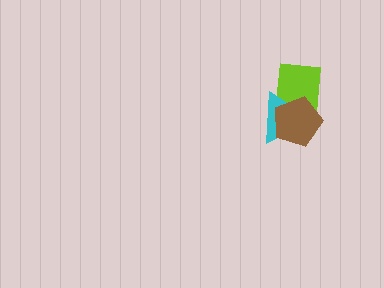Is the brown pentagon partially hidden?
No, no other shape covers it.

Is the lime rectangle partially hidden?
Yes, it is partially covered by another shape.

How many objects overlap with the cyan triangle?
2 objects overlap with the cyan triangle.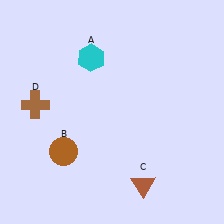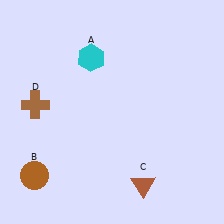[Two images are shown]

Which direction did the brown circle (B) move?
The brown circle (B) moved left.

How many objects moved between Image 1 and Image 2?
1 object moved between the two images.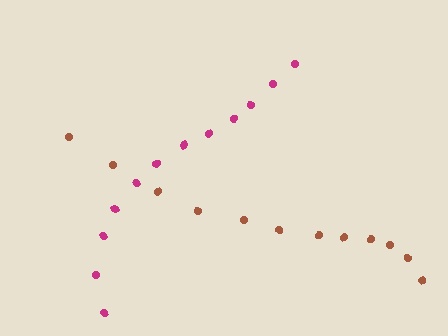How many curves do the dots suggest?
There are 2 distinct paths.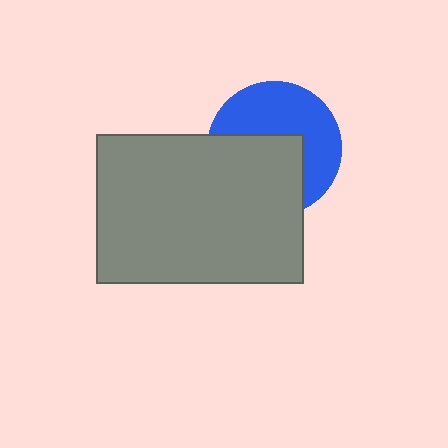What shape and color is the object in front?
The object in front is a gray rectangle.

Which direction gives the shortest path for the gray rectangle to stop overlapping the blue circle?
Moving toward the lower-left gives the shortest separation.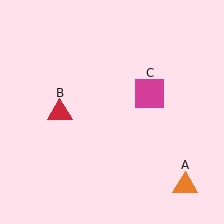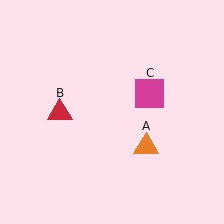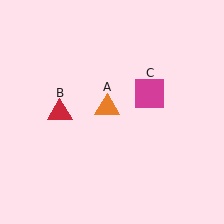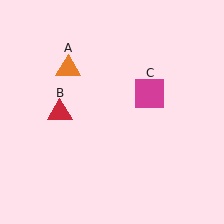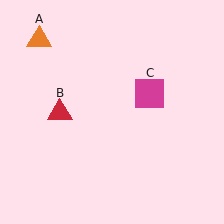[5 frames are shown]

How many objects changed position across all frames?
1 object changed position: orange triangle (object A).